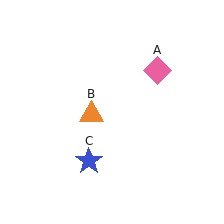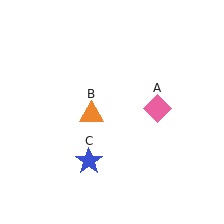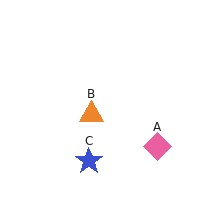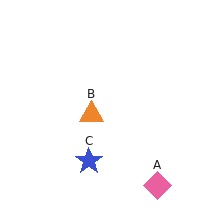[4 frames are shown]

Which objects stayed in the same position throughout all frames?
Orange triangle (object B) and blue star (object C) remained stationary.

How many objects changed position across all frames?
1 object changed position: pink diamond (object A).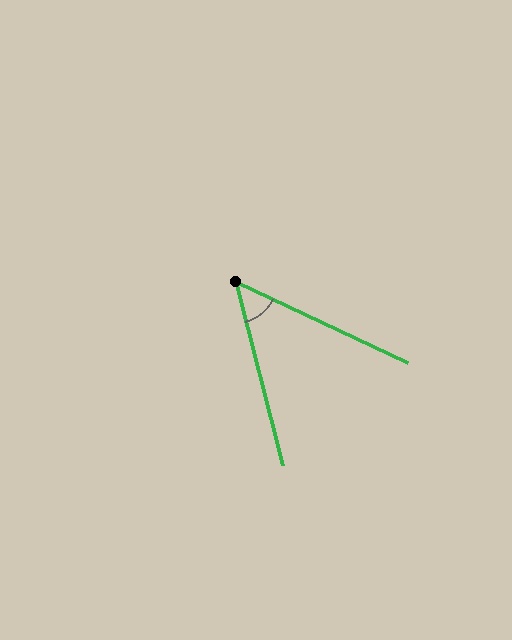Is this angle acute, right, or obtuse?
It is acute.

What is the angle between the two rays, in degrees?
Approximately 50 degrees.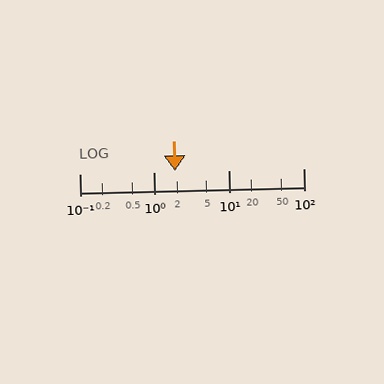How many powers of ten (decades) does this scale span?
The scale spans 3 decades, from 0.1 to 100.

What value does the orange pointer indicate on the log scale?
The pointer indicates approximately 1.9.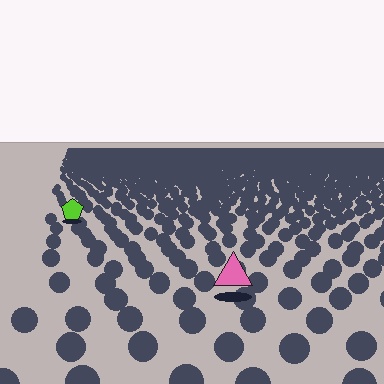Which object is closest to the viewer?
The pink triangle is closest. The texture marks near it are larger and more spread out.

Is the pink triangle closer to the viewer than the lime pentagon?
Yes. The pink triangle is closer — you can tell from the texture gradient: the ground texture is coarser near it.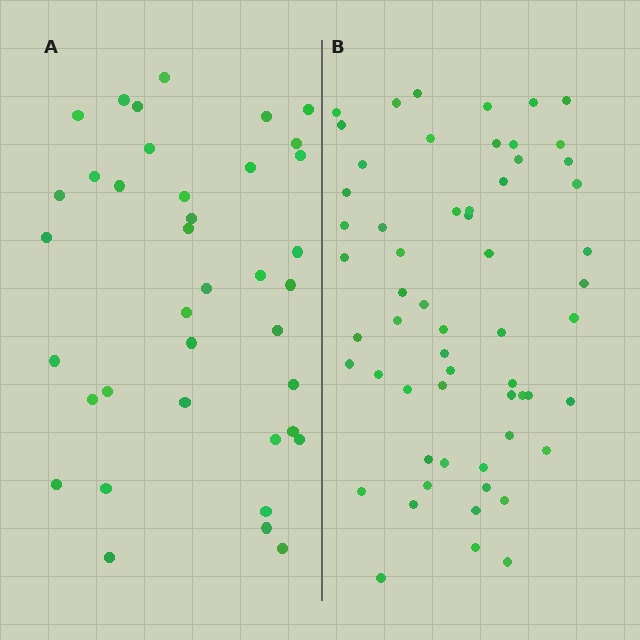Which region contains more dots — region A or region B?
Region B (the right region) has more dots.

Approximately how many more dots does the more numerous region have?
Region B has approximately 20 more dots than region A.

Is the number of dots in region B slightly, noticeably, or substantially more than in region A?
Region B has substantially more. The ratio is roughly 1.6 to 1.